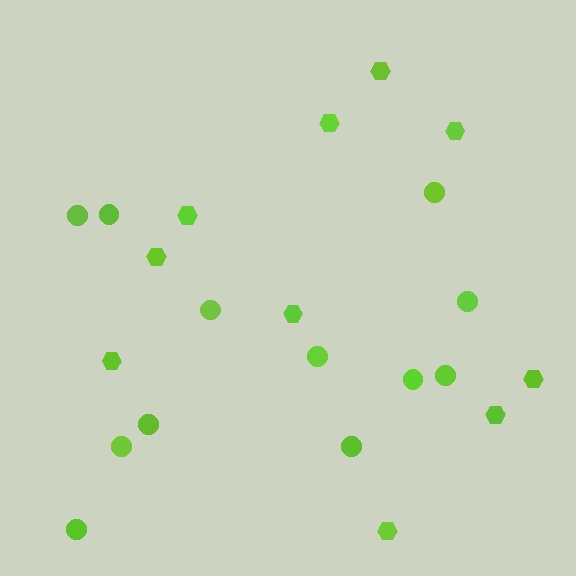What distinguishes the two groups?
There are 2 groups: one group of hexagons (10) and one group of circles (12).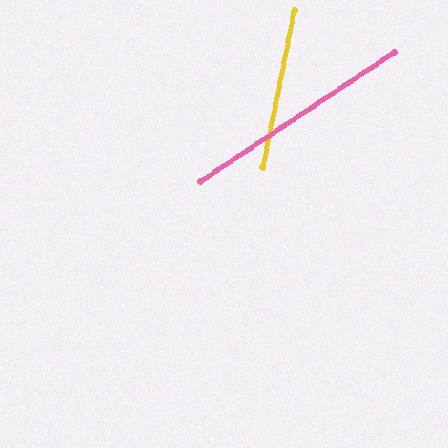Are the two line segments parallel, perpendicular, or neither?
Neither parallel nor perpendicular — they differ by about 45°.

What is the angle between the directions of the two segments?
Approximately 45 degrees.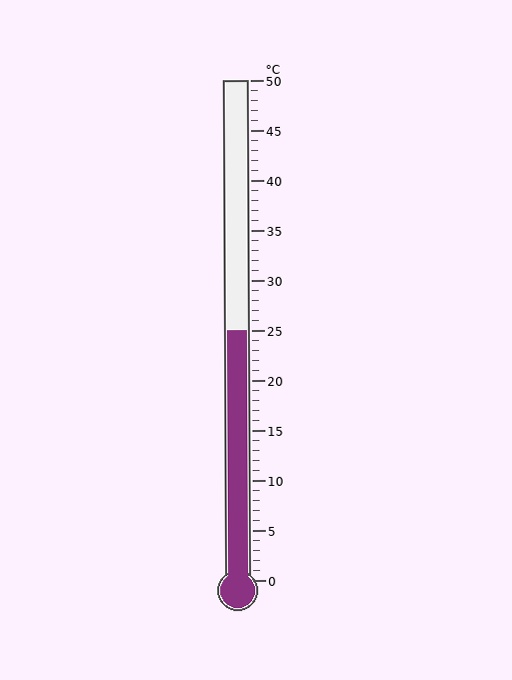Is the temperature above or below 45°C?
The temperature is below 45°C.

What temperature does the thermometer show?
The thermometer shows approximately 25°C.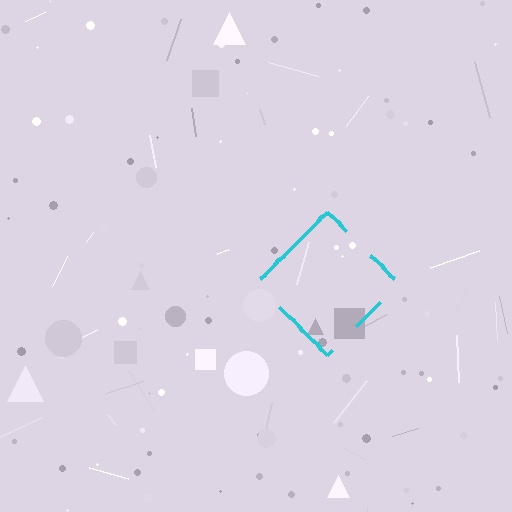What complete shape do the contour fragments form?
The contour fragments form a diamond.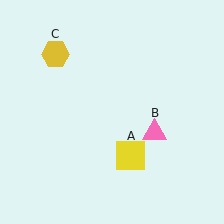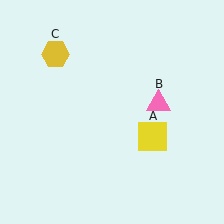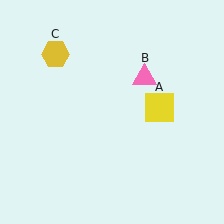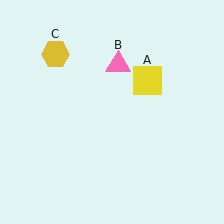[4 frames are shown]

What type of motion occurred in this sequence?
The yellow square (object A), pink triangle (object B) rotated counterclockwise around the center of the scene.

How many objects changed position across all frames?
2 objects changed position: yellow square (object A), pink triangle (object B).